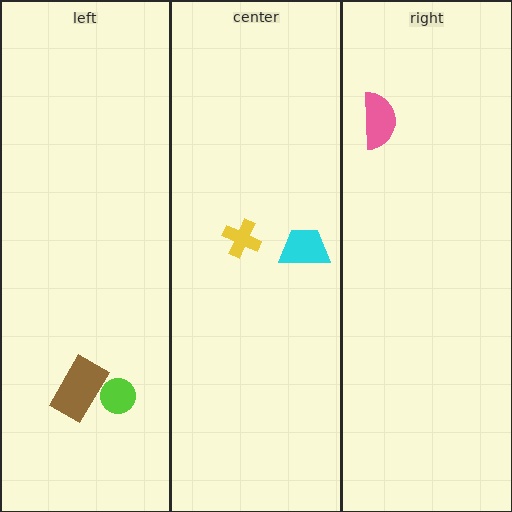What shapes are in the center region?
The cyan trapezoid, the yellow cross.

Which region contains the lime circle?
The left region.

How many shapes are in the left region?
2.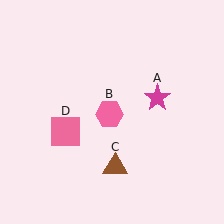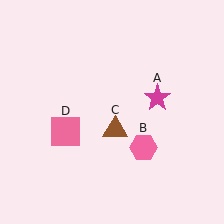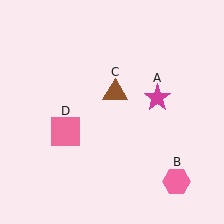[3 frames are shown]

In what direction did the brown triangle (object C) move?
The brown triangle (object C) moved up.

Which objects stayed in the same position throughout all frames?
Magenta star (object A) and pink square (object D) remained stationary.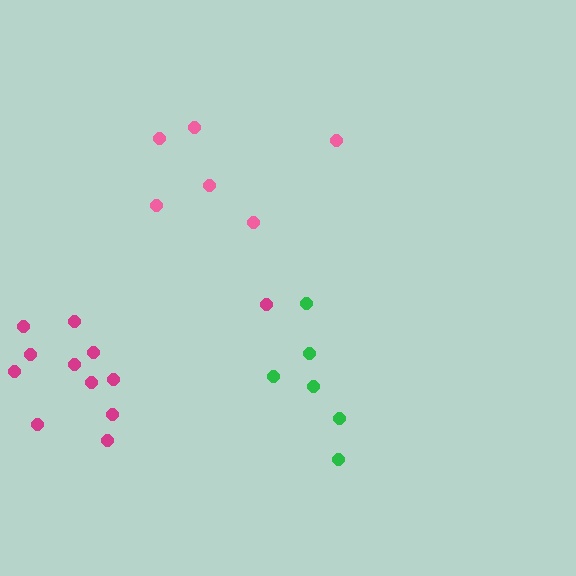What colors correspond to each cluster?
The clusters are colored: pink, magenta, green.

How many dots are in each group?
Group 1: 6 dots, Group 2: 12 dots, Group 3: 6 dots (24 total).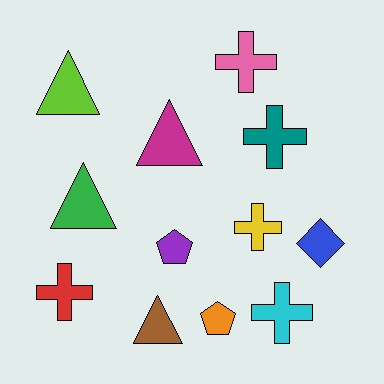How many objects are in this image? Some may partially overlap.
There are 12 objects.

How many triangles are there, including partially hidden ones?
There are 4 triangles.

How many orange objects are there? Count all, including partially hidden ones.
There is 1 orange object.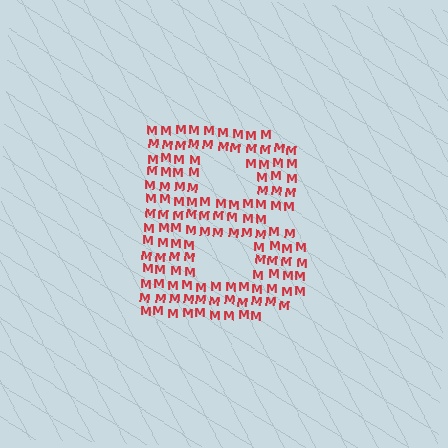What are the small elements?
The small elements are letter M's.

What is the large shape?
The large shape is the letter B.